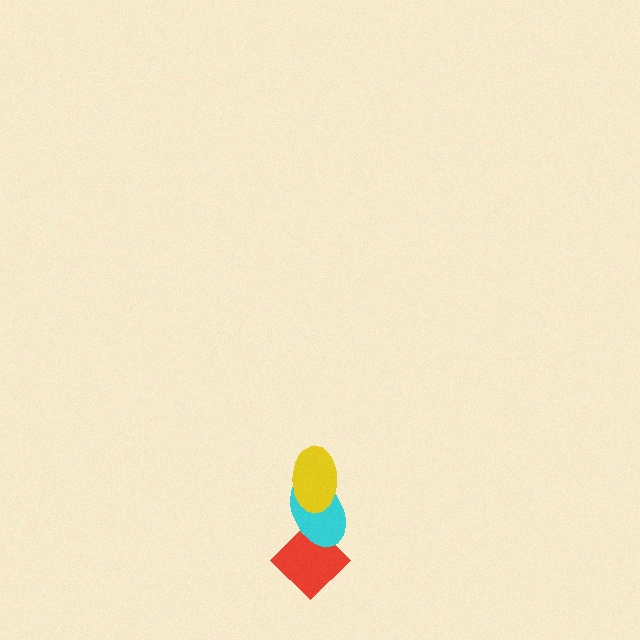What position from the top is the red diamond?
The red diamond is 3rd from the top.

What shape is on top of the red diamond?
The cyan ellipse is on top of the red diamond.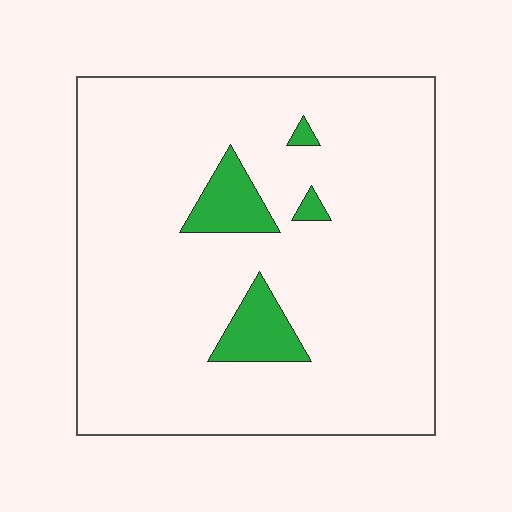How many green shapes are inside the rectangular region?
4.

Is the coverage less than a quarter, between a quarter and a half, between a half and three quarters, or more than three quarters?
Less than a quarter.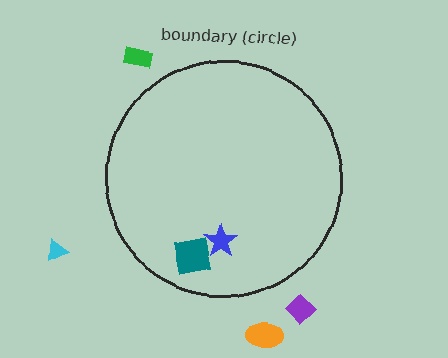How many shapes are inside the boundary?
2 inside, 4 outside.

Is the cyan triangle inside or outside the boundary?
Outside.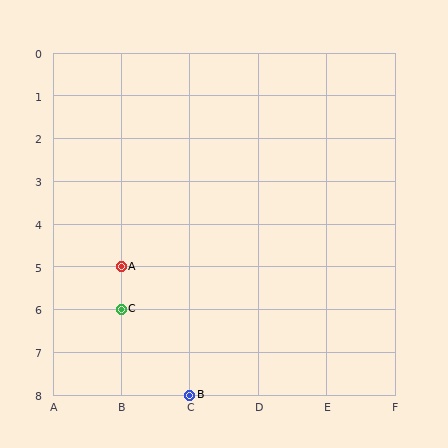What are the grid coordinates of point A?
Point A is at grid coordinates (B, 5).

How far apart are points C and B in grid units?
Points C and B are 1 column and 2 rows apart (about 2.2 grid units diagonally).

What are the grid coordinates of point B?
Point B is at grid coordinates (C, 8).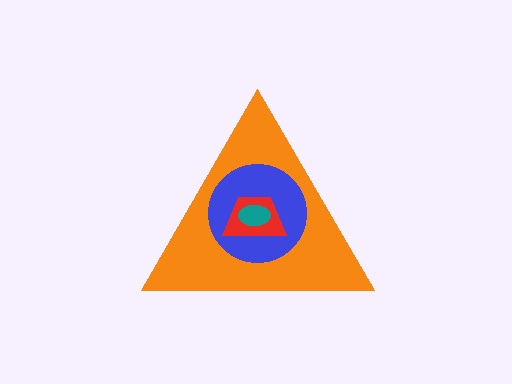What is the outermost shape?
The orange triangle.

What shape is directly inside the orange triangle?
The blue circle.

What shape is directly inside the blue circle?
The red trapezoid.